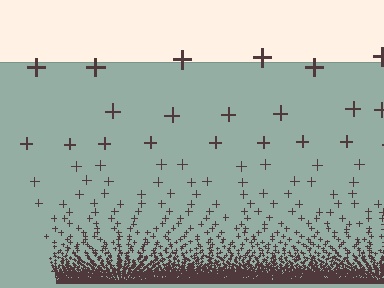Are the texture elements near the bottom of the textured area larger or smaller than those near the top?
Smaller. The gradient is inverted — elements near the bottom are smaller and denser.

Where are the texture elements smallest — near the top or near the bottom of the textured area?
Near the bottom.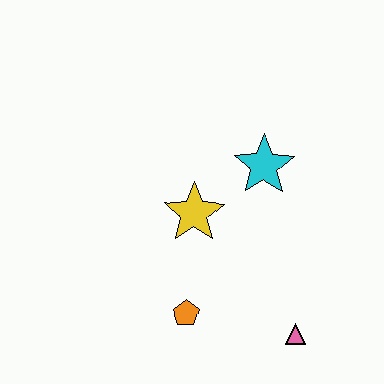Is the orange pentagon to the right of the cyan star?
No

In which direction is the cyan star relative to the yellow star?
The cyan star is to the right of the yellow star.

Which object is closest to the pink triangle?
The orange pentagon is closest to the pink triangle.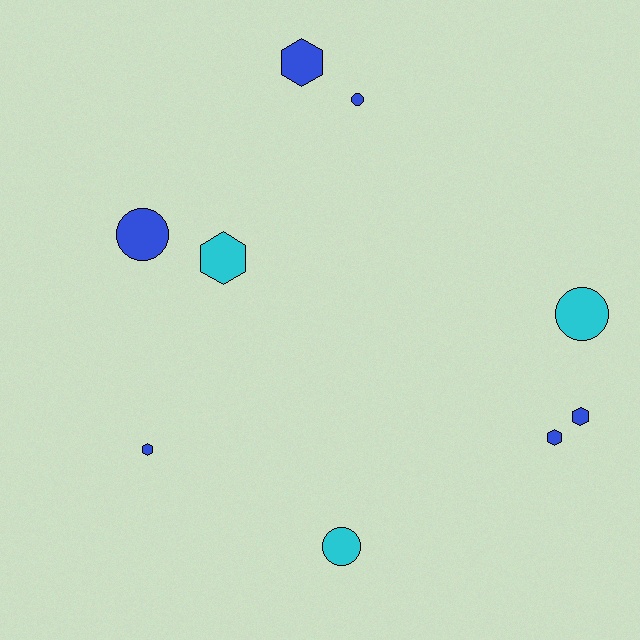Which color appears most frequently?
Blue, with 6 objects.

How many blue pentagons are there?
There are no blue pentagons.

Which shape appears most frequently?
Hexagon, with 5 objects.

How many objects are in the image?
There are 9 objects.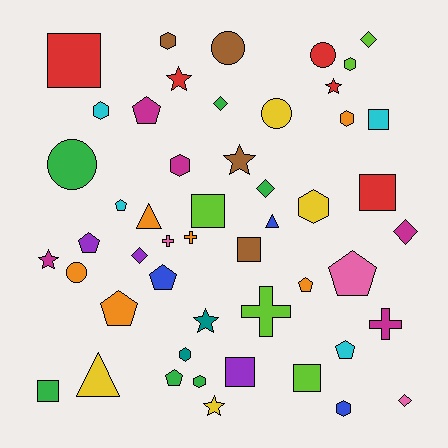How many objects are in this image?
There are 50 objects.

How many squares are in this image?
There are 8 squares.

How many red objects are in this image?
There are 5 red objects.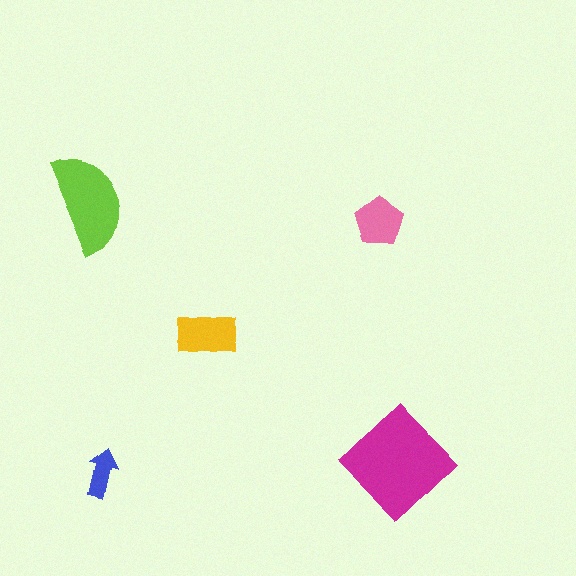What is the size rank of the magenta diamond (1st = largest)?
1st.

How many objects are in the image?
There are 5 objects in the image.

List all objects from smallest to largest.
The blue arrow, the pink pentagon, the yellow rectangle, the lime semicircle, the magenta diamond.